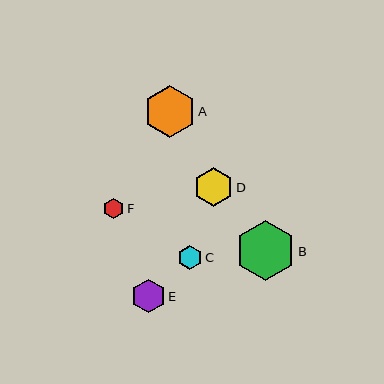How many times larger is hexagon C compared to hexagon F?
Hexagon C is approximately 1.1 times the size of hexagon F.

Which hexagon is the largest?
Hexagon B is the largest with a size of approximately 60 pixels.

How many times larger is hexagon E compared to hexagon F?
Hexagon E is approximately 1.6 times the size of hexagon F.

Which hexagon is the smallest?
Hexagon F is the smallest with a size of approximately 21 pixels.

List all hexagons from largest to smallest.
From largest to smallest: B, A, D, E, C, F.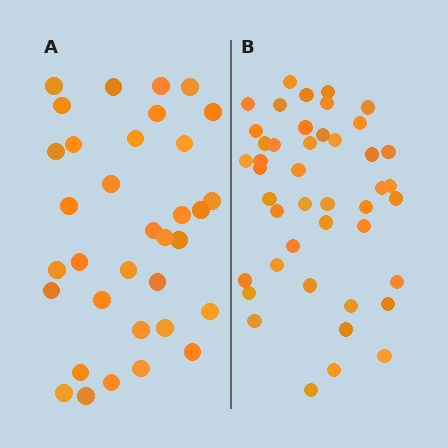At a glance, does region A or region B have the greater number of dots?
Region B (the right region) has more dots.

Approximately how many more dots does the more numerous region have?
Region B has roughly 10 or so more dots than region A.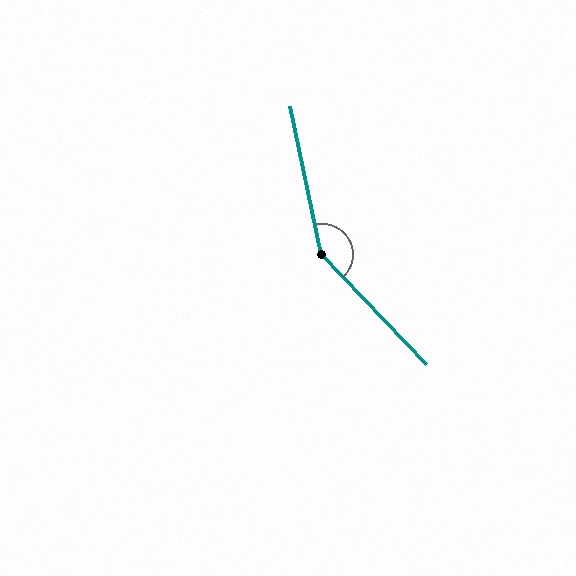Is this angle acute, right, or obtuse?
It is obtuse.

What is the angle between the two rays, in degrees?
Approximately 148 degrees.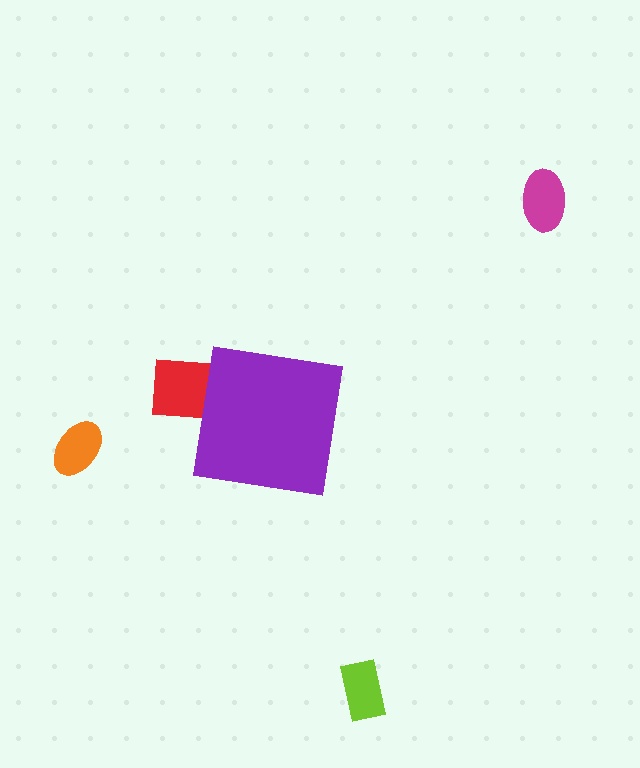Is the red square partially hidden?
Yes, the red square is partially hidden behind the purple square.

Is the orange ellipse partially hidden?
No, the orange ellipse is fully visible.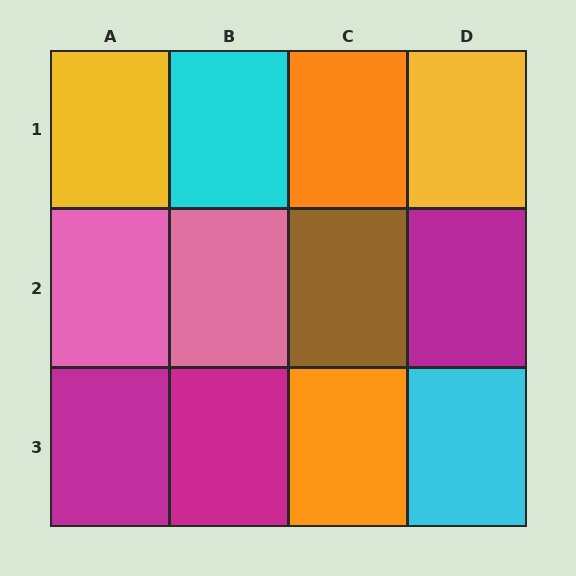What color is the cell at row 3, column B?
Magenta.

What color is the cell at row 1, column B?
Cyan.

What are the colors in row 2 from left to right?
Pink, pink, brown, magenta.